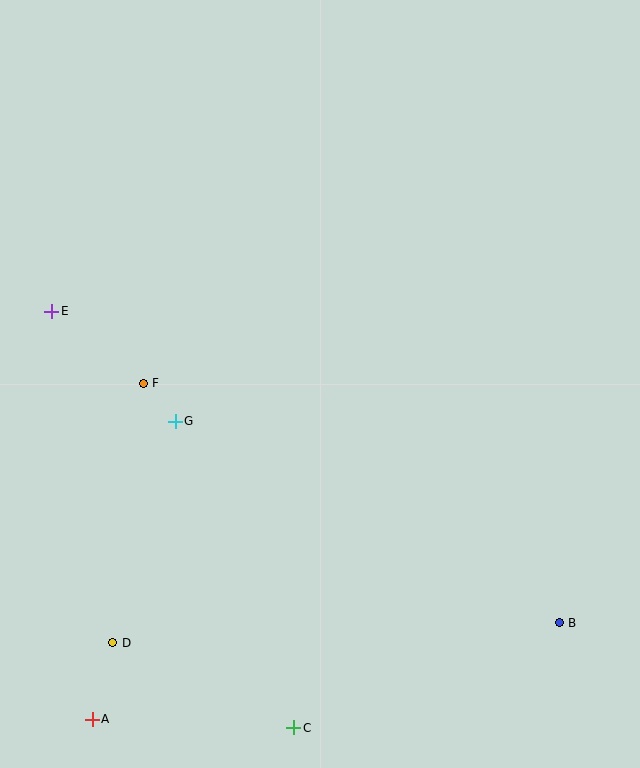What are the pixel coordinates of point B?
Point B is at (559, 623).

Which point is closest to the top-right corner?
Point F is closest to the top-right corner.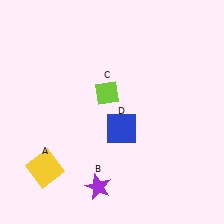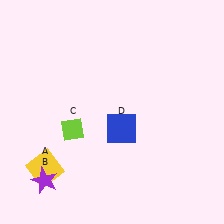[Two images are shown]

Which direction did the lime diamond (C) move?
The lime diamond (C) moved down.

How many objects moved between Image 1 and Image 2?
2 objects moved between the two images.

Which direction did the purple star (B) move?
The purple star (B) moved left.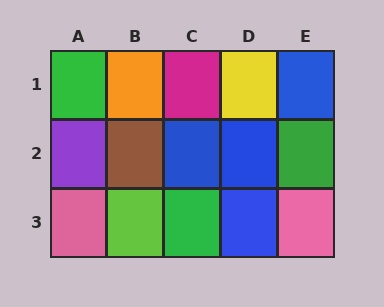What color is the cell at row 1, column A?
Green.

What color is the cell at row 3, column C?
Green.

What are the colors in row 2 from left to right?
Purple, brown, blue, blue, green.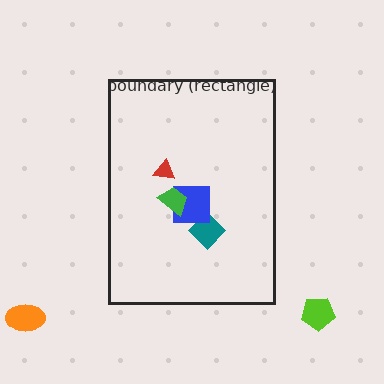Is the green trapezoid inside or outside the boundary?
Inside.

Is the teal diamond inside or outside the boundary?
Inside.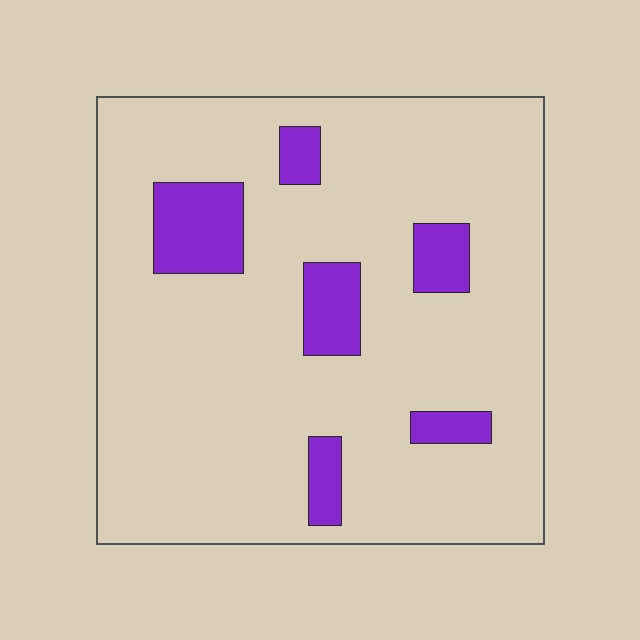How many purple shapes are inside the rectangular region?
6.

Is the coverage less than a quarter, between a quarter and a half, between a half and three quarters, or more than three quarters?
Less than a quarter.